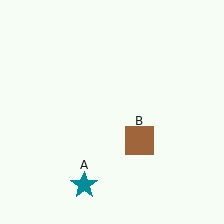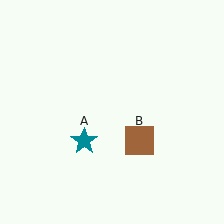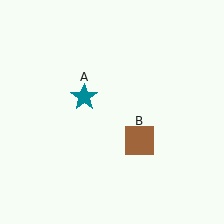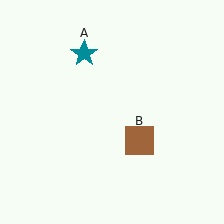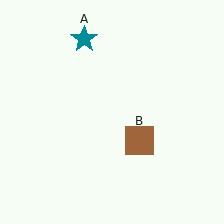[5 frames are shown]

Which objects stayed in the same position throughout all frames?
Brown square (object B) remained stationary.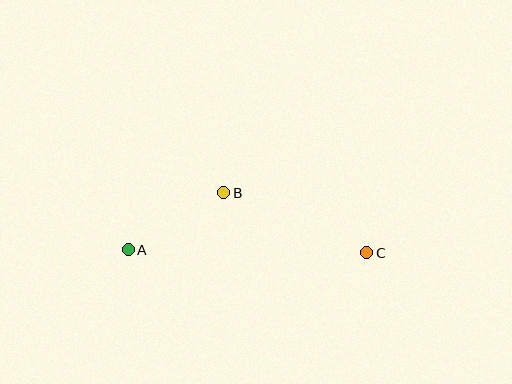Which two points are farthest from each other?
Points A and C are farthest from each other.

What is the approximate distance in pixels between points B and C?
The distance between B and C is approximately 155 pixels.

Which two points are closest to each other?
Points A and B are closest to each other.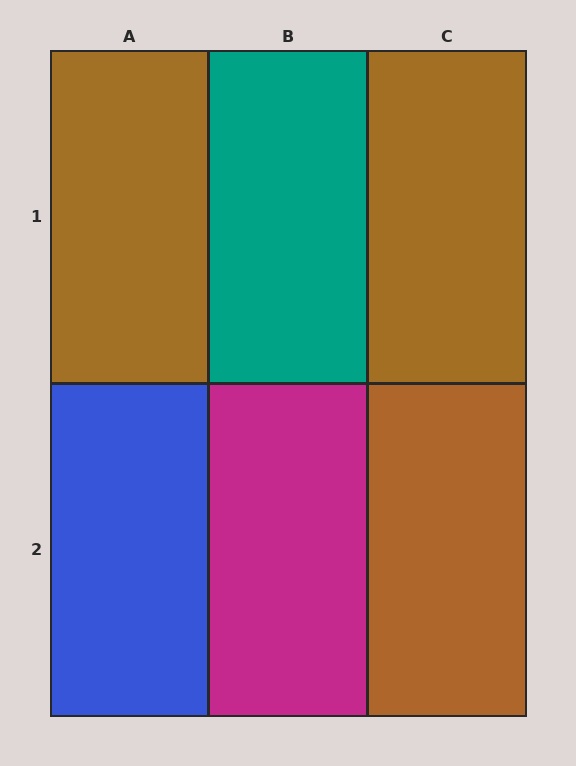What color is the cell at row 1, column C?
Brown.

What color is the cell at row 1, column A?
Brown.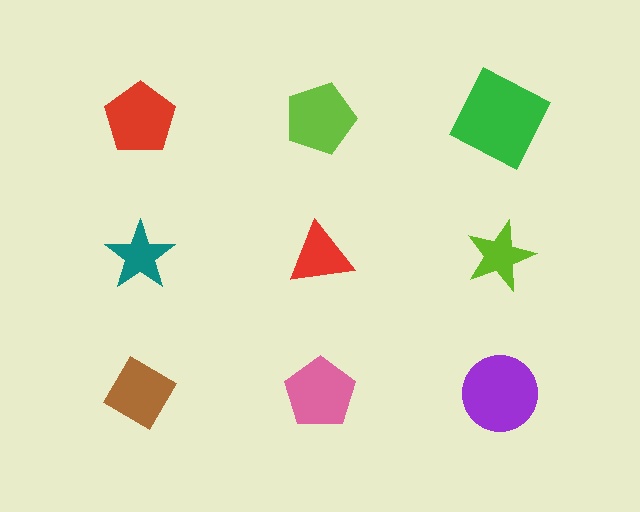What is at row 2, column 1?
A teal star.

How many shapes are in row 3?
3 shapes.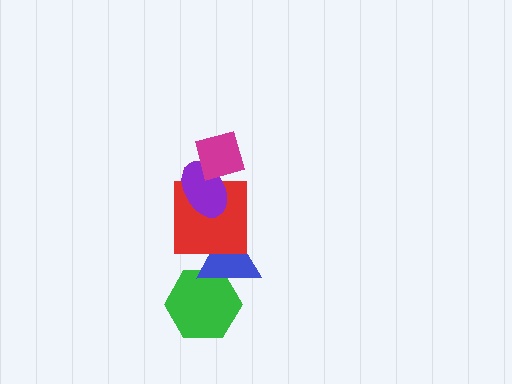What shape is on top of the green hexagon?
The blue triangle is on top of the green hexagon.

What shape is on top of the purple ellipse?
The magenta diamond is on top of the purple ellipse.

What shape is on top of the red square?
The purple ellipse is on top of the red square.